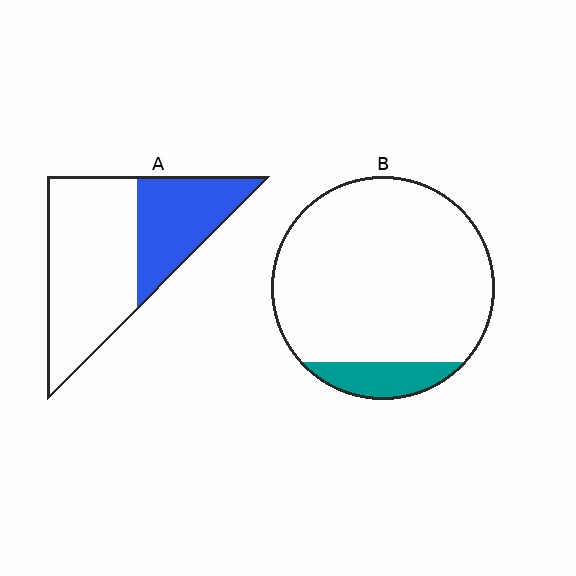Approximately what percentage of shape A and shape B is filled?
A is approximately 35% and B is approximately 10%.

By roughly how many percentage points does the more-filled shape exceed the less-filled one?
By roughly 25 percentage points (A over B).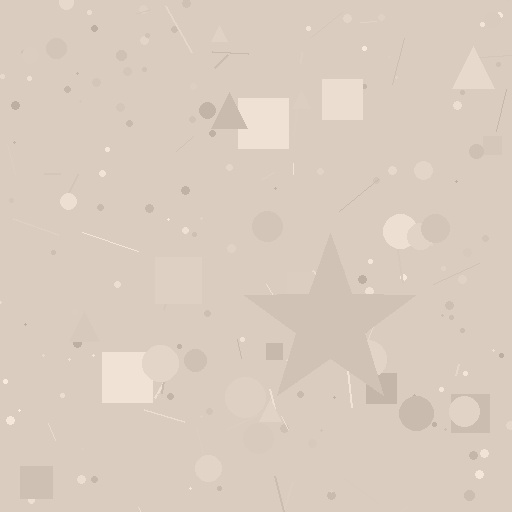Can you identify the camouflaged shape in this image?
The camouflaged shape is a star.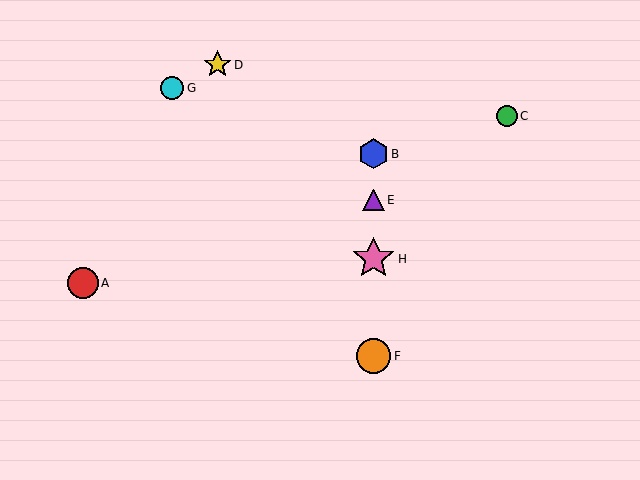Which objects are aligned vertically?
Objects B, E, F, H are aligned vertically.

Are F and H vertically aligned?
Yes, both are at x≈374.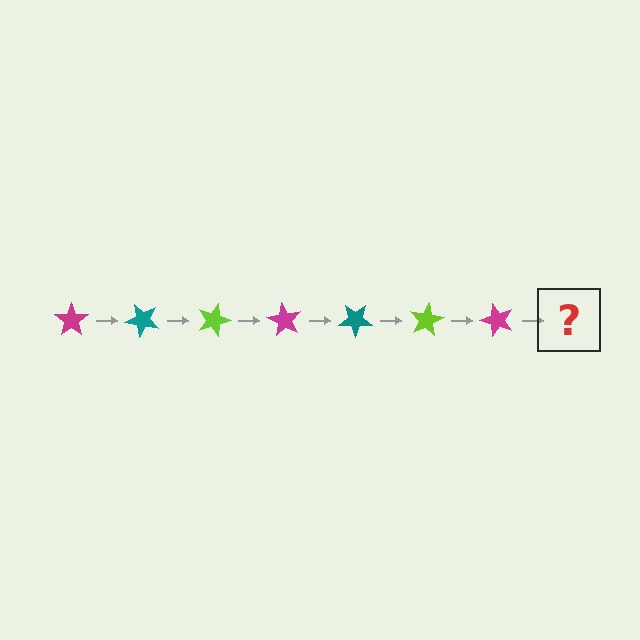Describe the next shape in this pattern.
It should be a teal star, rotated 315 degrees from the start.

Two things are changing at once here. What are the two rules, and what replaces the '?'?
The two rules are that it rotates 45 degrees each step and the color cycles through magenta, teal, and lime. The '?' should be a teal star, rotated 315 degrees from the start.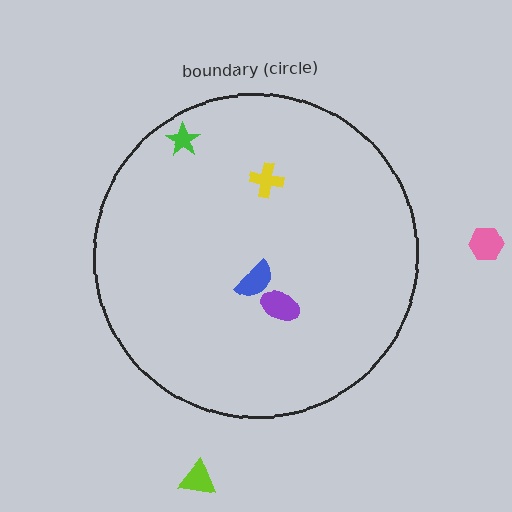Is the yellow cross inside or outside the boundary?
Inside.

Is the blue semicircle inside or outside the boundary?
Inside.